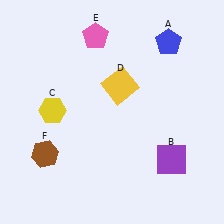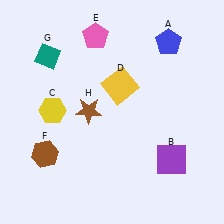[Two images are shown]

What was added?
A teal diamond (G), a brown star (H) were added in Image 2.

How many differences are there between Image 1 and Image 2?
There are 2 differences between the two images.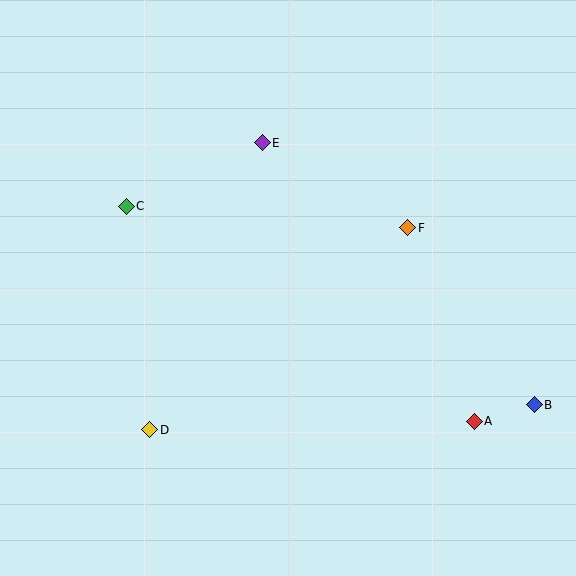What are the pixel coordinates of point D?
Point D is at (150, 430).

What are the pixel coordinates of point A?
Point A is at (474, 421).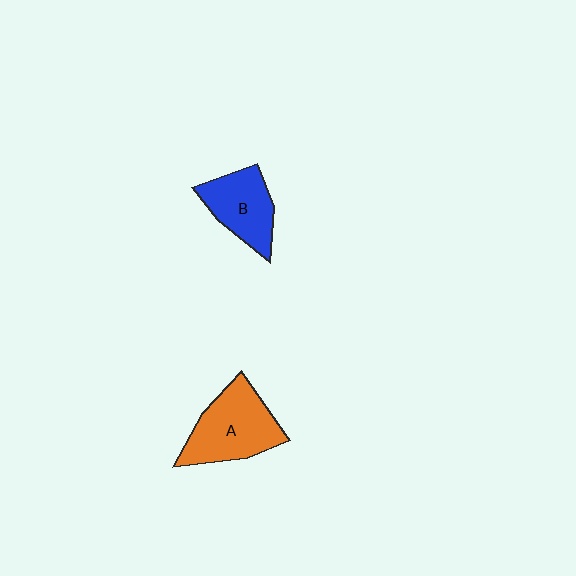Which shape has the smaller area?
Shape B (blue).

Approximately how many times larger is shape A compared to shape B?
Approximately 1.3 times.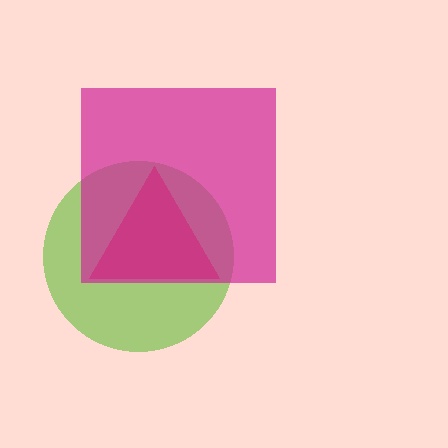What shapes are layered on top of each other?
The layered shapes are: a lime circle, a red triangle, a magenta square.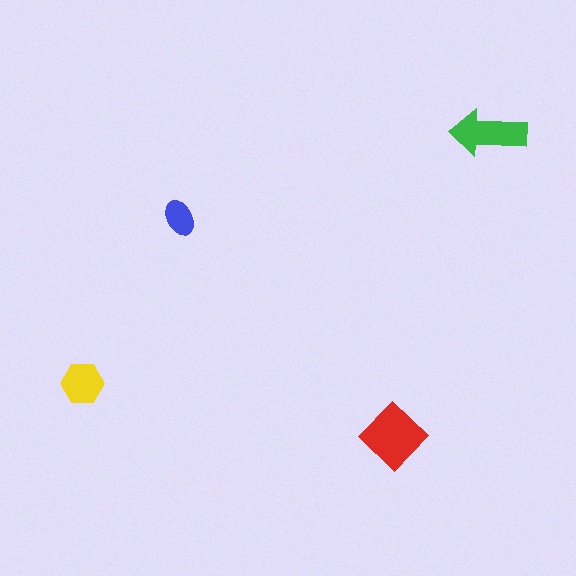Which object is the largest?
The red diamond.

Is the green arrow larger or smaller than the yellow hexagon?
Larger.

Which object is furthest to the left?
The yellow hexagon is leftmost.